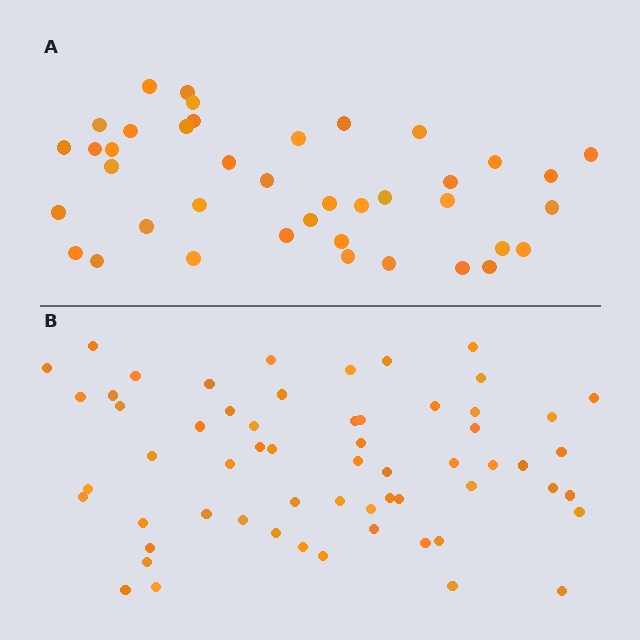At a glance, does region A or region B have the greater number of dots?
Region B (the bottom region) has more dots.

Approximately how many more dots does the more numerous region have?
Region B has approximately 20 more dots than region A.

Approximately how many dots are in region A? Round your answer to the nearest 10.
About 40 dots.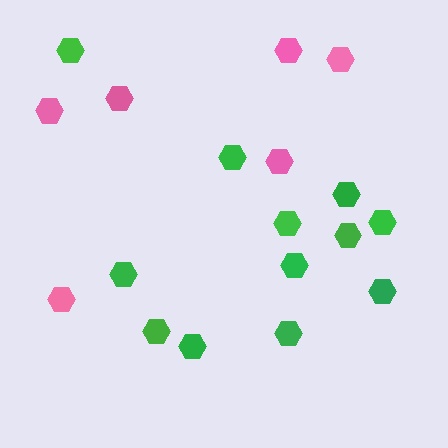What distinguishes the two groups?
There are 2 groups: one group of pink hexagons (6) and one group of green hexagons (12).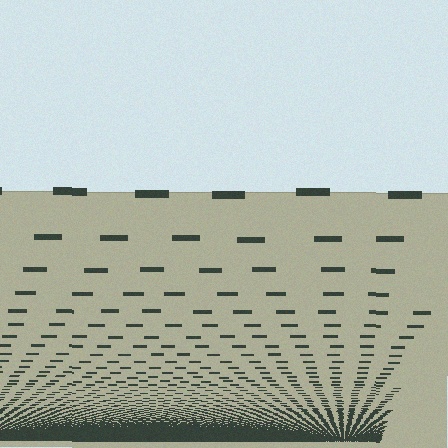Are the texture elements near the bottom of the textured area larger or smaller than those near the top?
Smaller. The gradient is inverted — elements near the bottom are smaller and denser.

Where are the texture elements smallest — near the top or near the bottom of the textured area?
Near the bottom.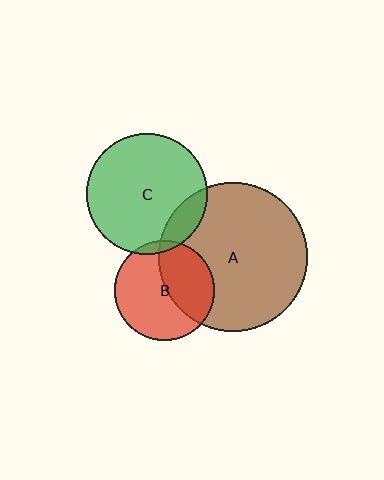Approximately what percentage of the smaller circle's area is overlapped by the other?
Approximately 15%.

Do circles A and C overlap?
Yes.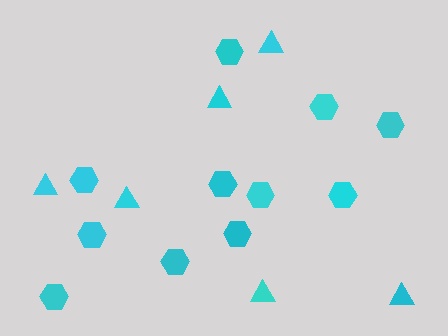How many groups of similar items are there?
There are 2 groups: one group of triangles (6) and one group of hexagons (11).